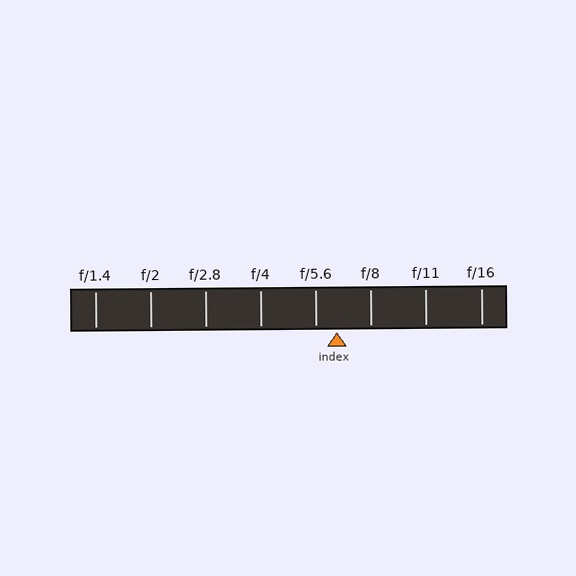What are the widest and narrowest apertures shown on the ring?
The widest aperture shown is f/1.4 and the narrowest is f/16.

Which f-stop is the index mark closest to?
The index mark is closest to f/5.6.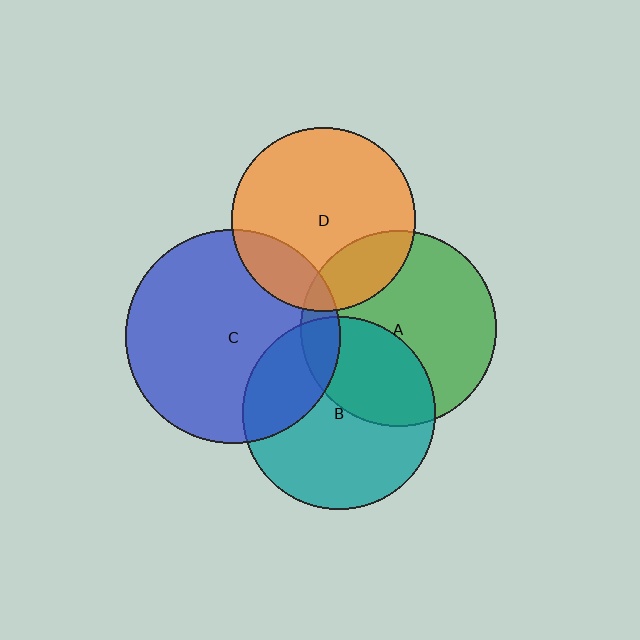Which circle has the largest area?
Circle C (blue).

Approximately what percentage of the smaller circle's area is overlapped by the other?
Approximately 20%.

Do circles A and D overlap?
Yes.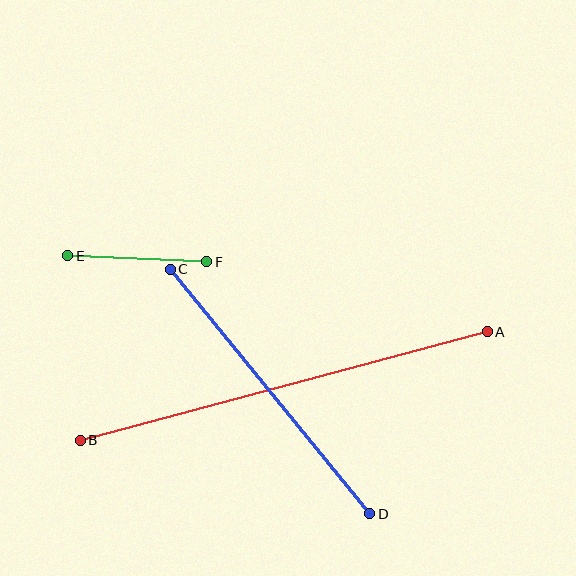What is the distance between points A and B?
The distance is approximately 421 pixels.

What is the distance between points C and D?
The distance is approximately 315 pixels.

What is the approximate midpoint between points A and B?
The midpoint is at approximately (284, 386) pixels.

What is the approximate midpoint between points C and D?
The midpoint is at approximately (270, 392) pixels.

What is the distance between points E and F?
The distance is approximately 139 pixels.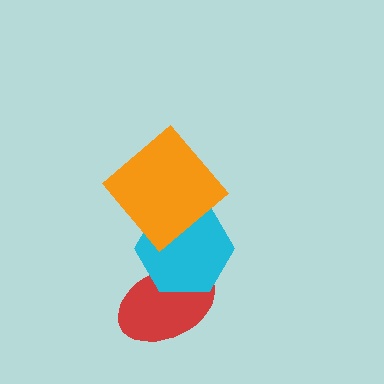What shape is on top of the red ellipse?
The cyan hexagon is on top of the red ellipse.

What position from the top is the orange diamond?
The orange diamond is 1st from the top.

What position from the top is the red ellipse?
The red ellipse is 3rd from the top.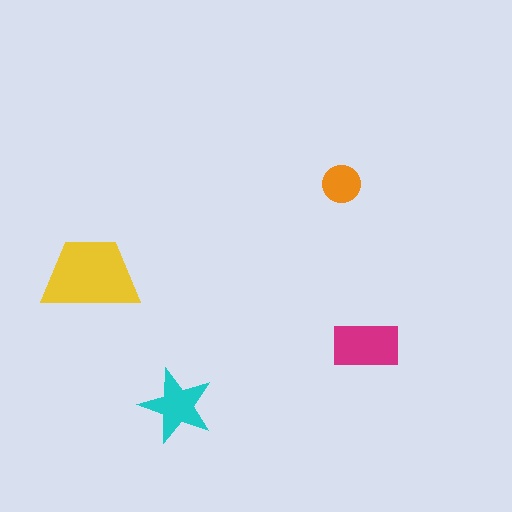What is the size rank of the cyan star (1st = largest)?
3rd.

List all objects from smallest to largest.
The orange circle, the cyan star, the magenta rectangle, the yellow trapezoid.